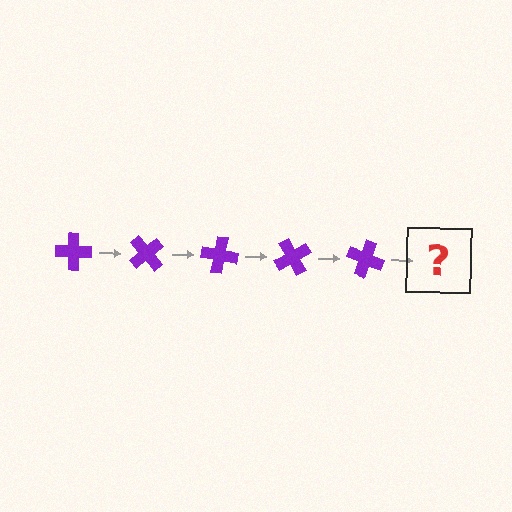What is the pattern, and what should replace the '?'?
The pattern is that the cross rotates 50 degrees each step. The '?' should be a purple cross rotated 250 degrees.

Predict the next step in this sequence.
The next step is a purple cross rotated 250 degrees.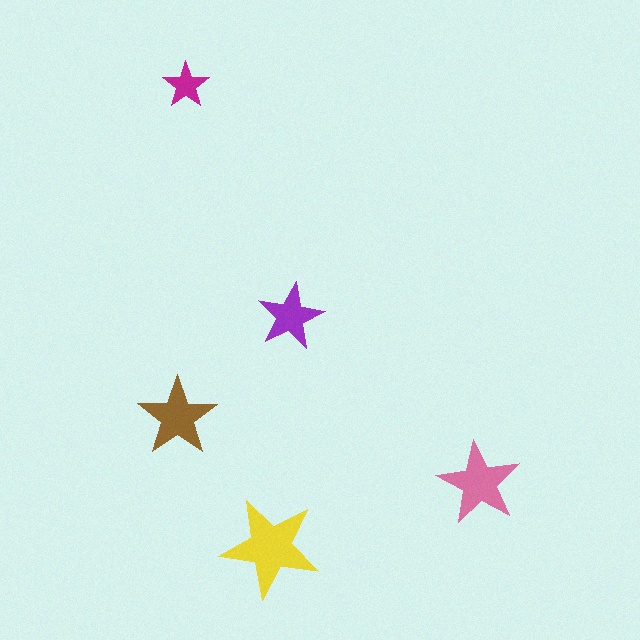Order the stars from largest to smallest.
the yellow one, the pink one, the brown one, the purple one, the magenta one.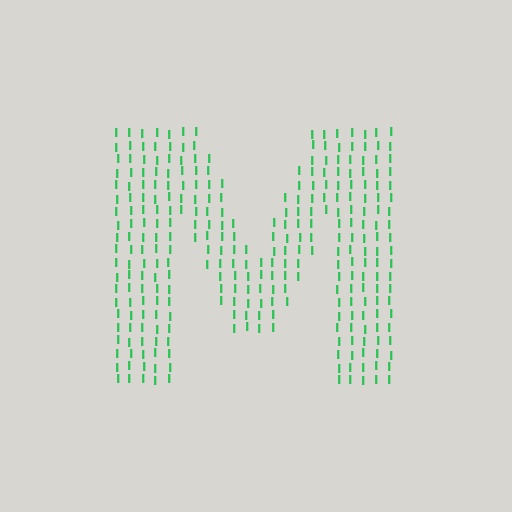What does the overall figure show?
The overall figure shows the letter M.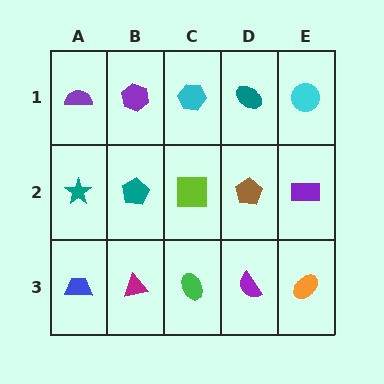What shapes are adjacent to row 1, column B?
A teal pentagon (row 2, column B), a purple semicircle (row 1, column A), a cyan hexagon (row 1, column C).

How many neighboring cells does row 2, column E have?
3.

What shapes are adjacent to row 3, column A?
A teal star (row 2, column A), a magenta triangle (row 3, column B).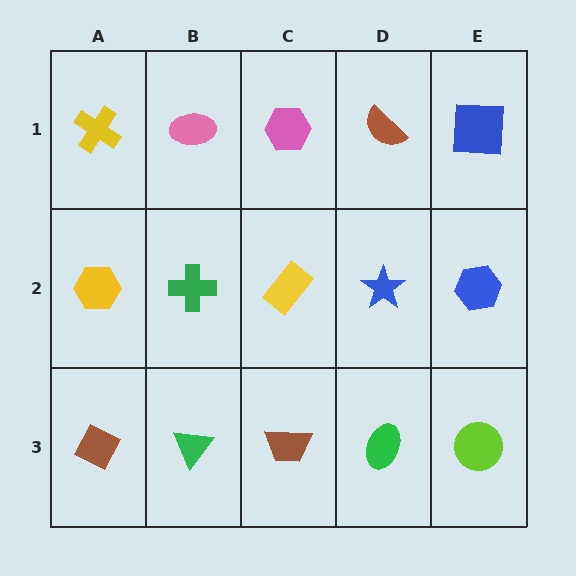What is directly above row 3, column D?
A blue star.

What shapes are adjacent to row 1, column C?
A yellow rectangle (row 2, column C), a pink ellipse (row 1, column B), a brown semicircle (row 1, column D).